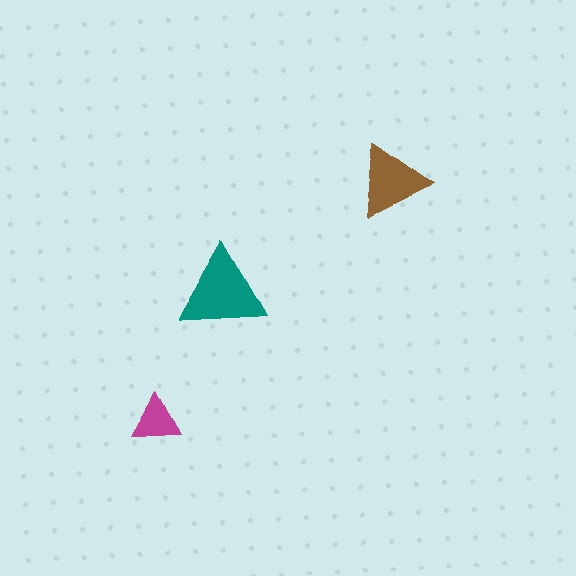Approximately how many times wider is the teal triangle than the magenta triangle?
About 2 times wider.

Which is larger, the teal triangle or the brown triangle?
The teal one.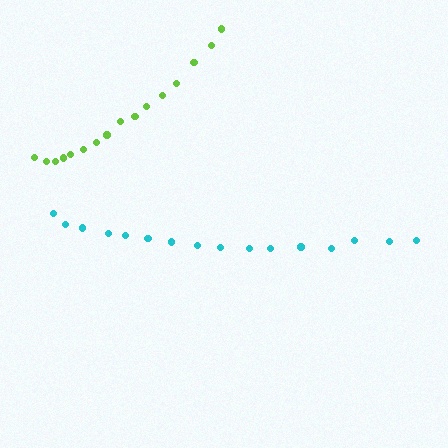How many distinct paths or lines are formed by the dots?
There are 2 distinct paths.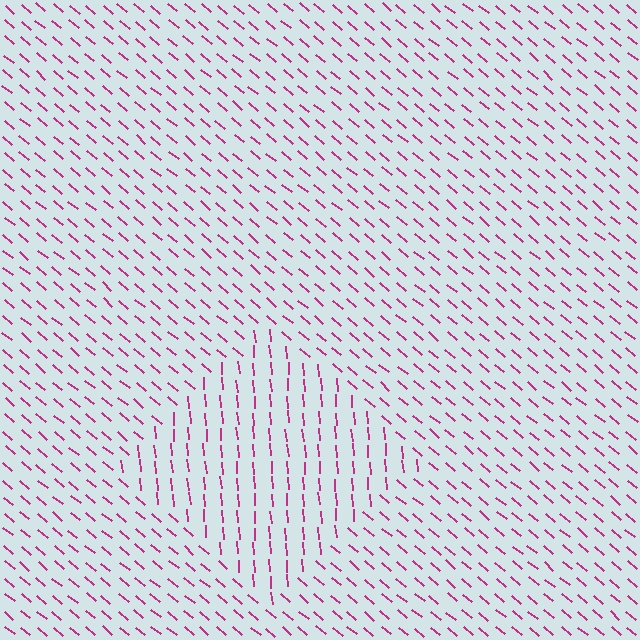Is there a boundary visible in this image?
Yes, there is a texture boundary formed by a change in line orientation.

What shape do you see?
I see a diamond.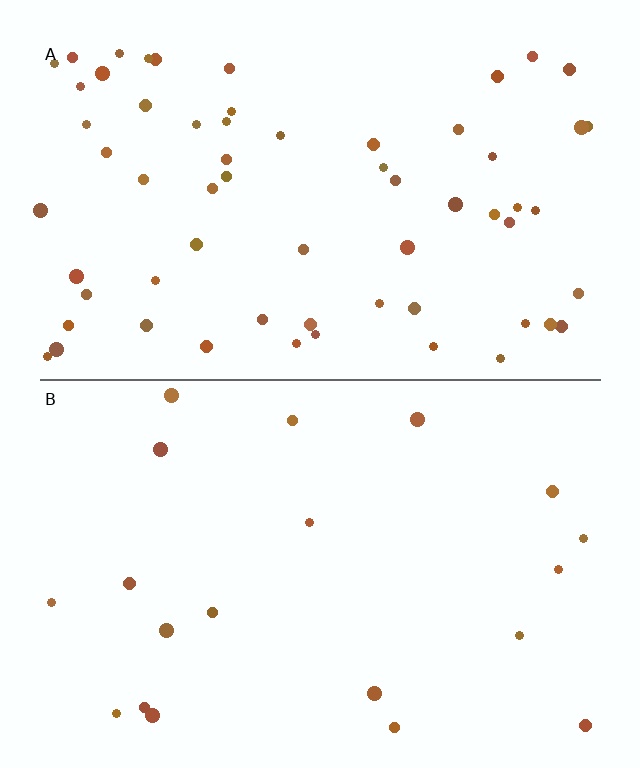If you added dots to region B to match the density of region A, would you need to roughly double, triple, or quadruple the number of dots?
Approximately triple.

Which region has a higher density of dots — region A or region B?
A (the top).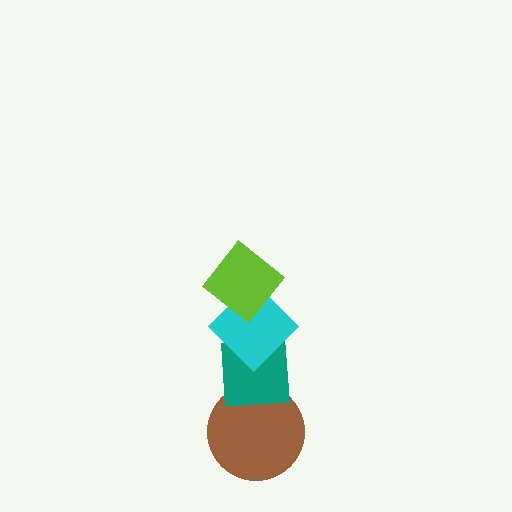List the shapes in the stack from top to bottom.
From top to bottom: the lime diamond, the cyan diamond, the teal square, the brown circle.